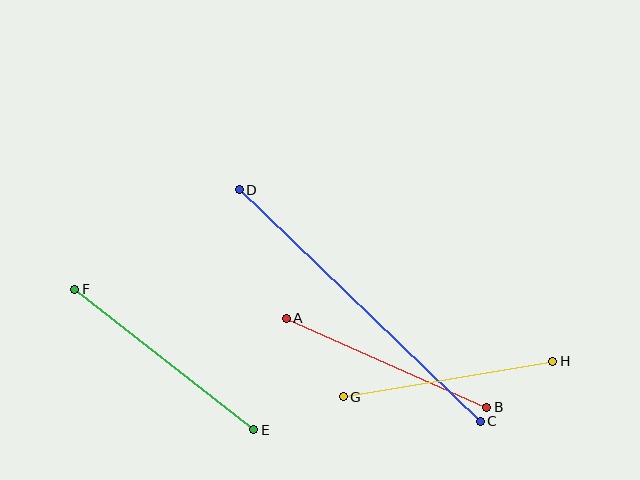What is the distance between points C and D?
The distance is approximately 334 pixels.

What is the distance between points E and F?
The distance is approximately 227 pixels.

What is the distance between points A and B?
The distance is approximately 220 pixels.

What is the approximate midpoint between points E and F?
The midpoint is at approximately (164, 359) pixels.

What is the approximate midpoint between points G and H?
The midpoint is at approximately (448, 379) pixels.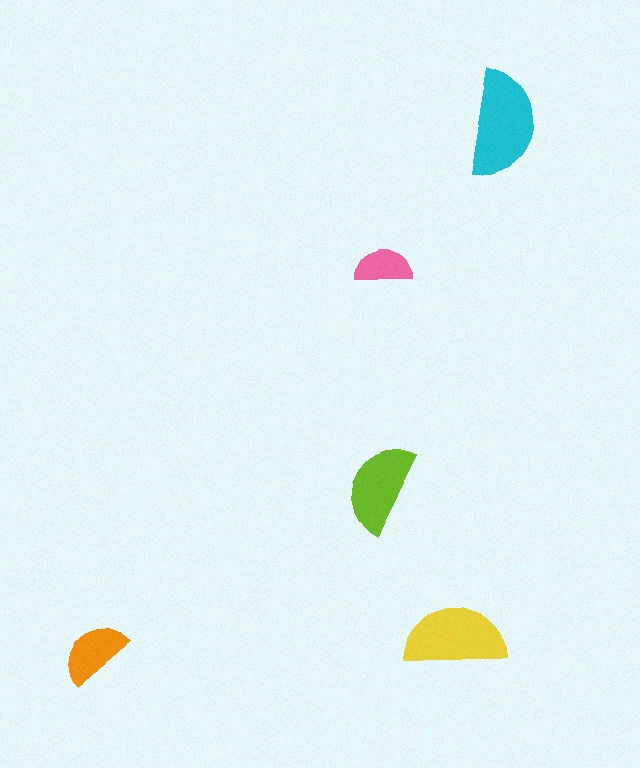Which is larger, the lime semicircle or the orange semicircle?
The lime one.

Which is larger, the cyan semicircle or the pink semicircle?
The cyan one.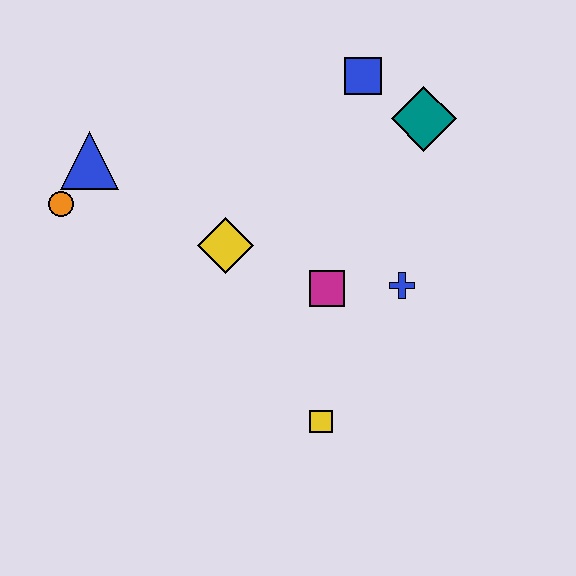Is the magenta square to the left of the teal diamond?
Yes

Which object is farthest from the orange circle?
The teal diamond is farthest from the orange circle.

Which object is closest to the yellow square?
The magenta square is closest to the yellow square.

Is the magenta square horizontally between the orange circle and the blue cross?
Yes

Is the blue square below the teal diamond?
No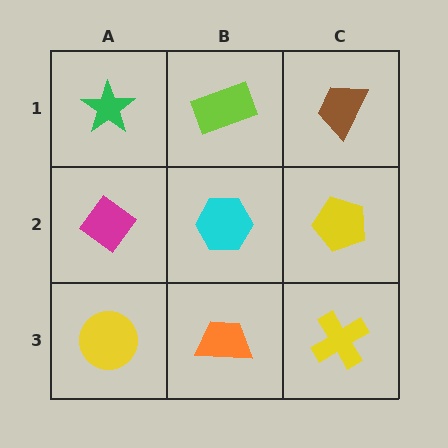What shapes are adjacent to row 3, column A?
A magenta diamond (row 2, column A), an orange trapezoid (row 3, column B).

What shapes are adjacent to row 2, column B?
A lime rectangle (row 1, column B), an orange trapezoid (row 3, column B), a magenta diamond (row 2, column A), a yellow pentagon (row 2, column C).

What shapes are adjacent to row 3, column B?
A cyan hexagon (row 2, column B), a yellow circle (row 3, column A), a yellow cross (row 3, column C).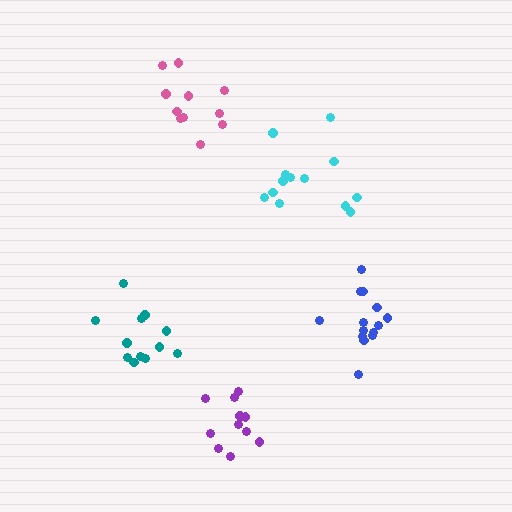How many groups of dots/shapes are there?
There are 5 groups.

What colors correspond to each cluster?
The clusters are colored: pink, cyan, purple, teal, blue.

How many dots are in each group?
Group 1: 11 dots, Group 2: 13 dots, Group 3: 12 dots, Group 4: 12 dots, Group 5: 14 dots (62 total).